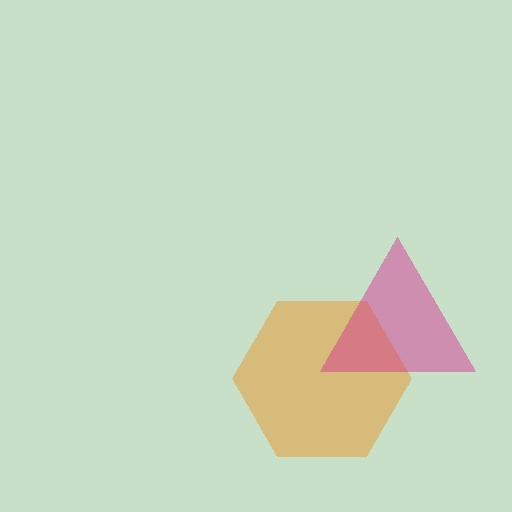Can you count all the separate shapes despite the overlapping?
Yes, there are 2 separate shapes.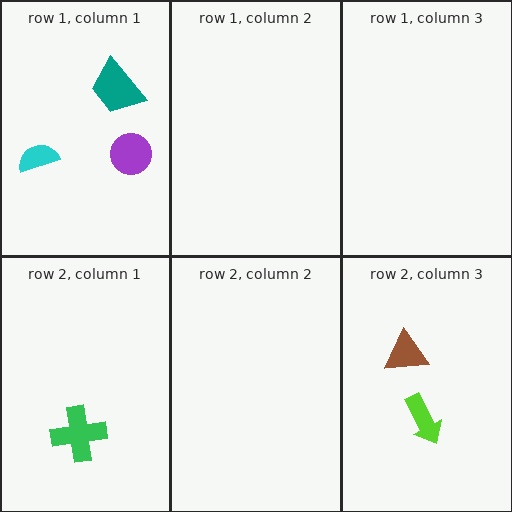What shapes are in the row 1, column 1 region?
The cyan semicircle, the teal trapezoid, the purple circle.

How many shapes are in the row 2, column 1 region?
1.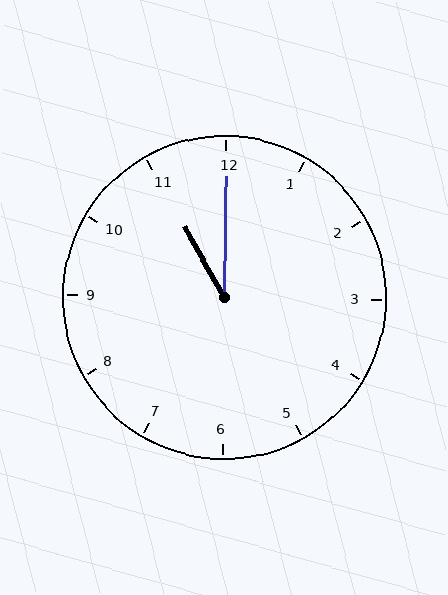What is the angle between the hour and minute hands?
Approximately 30 degrees.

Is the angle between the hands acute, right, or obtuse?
It is acute.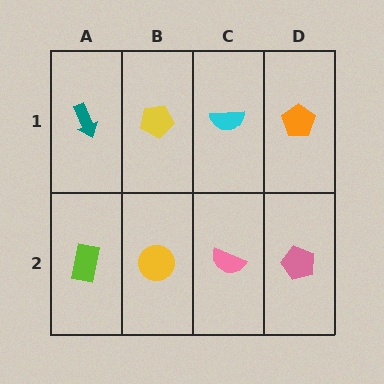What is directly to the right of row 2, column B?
A pink semicircle.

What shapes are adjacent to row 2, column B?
A yellow pentagon (row 1, column B), a lime rectangle (row 2, column A), a pink semicircle (row 2, column C).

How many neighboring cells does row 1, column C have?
3.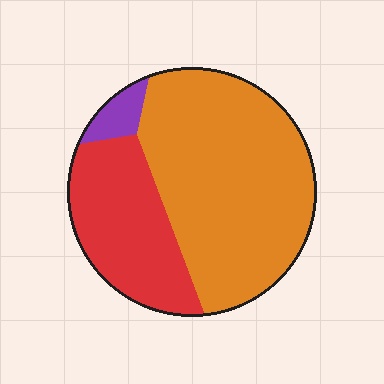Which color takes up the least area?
Purple, at roughly 5%.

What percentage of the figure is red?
Red takes up about one third (1/3) of the figure.